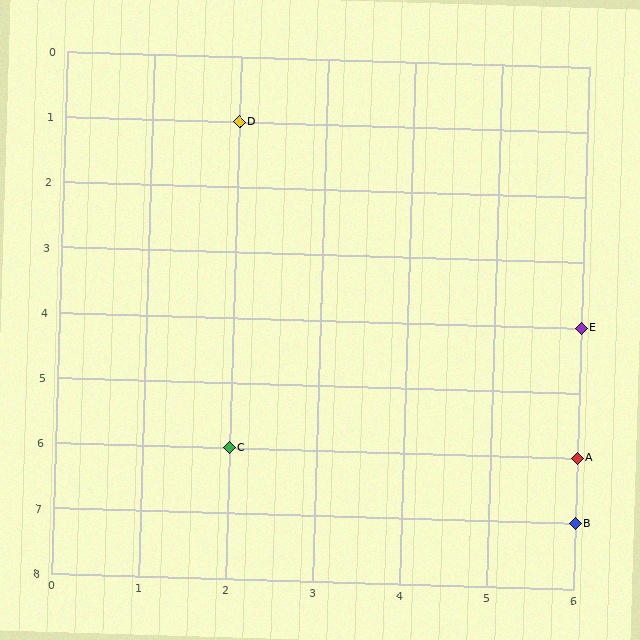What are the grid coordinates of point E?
Point E is at grid coordinates (6, 4).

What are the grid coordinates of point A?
Point A is at grid coordinates (6, 6).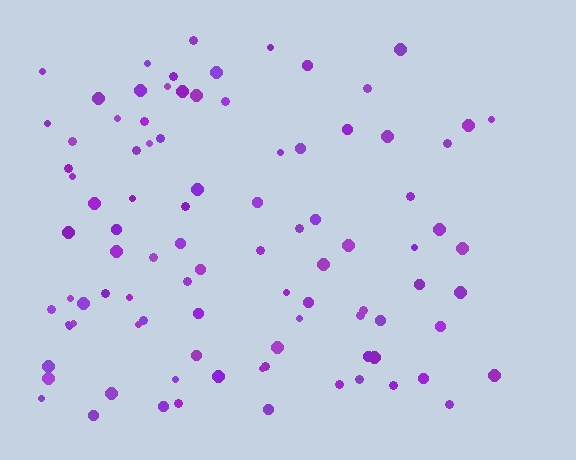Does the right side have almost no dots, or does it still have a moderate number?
Still a moderate number, just noticeably fewer than the left.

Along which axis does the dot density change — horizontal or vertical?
Horizontal.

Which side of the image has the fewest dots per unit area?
The right.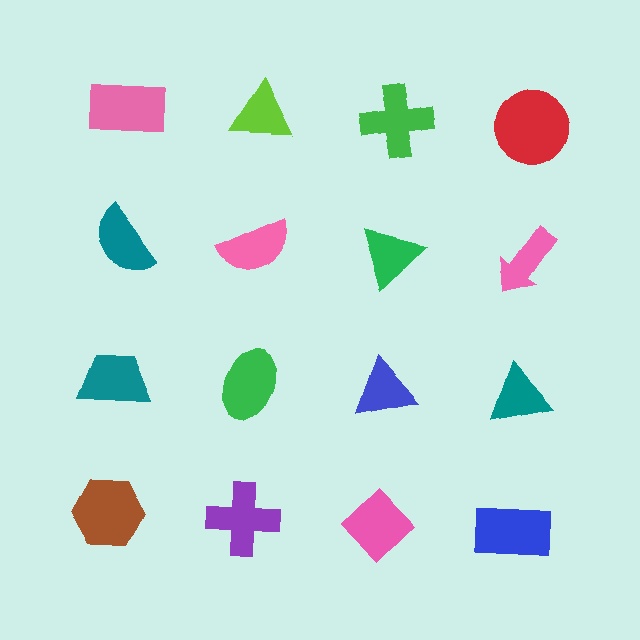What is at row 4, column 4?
A blue rectangle.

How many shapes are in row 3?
4 shapes.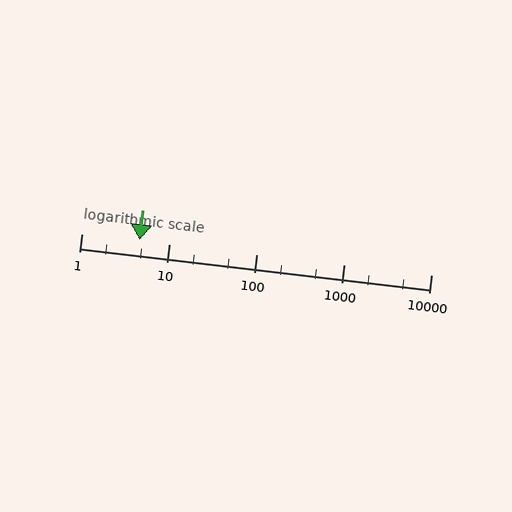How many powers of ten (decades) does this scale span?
The scale spans 4 decades, from 1 to 10000.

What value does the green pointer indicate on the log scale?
The pointer indicates approximately 4.6.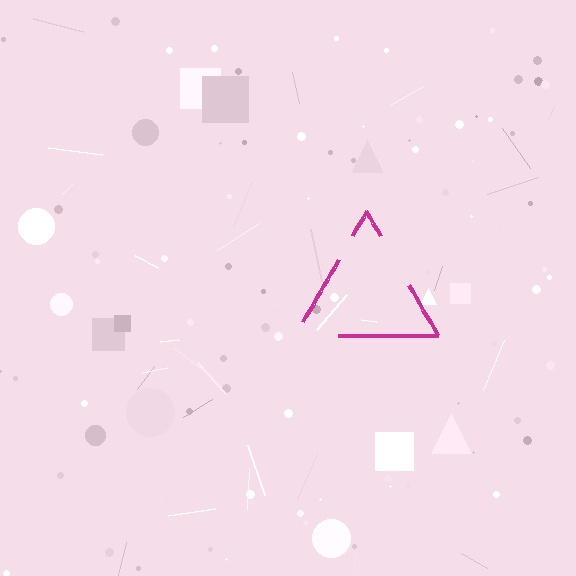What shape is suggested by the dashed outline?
The dashed outline suggests a triangle.